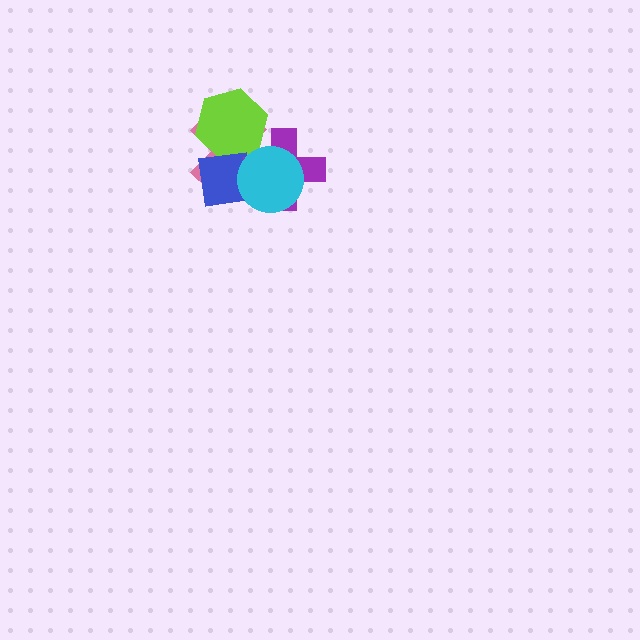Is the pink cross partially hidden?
Yes, it is partially covered by another shape.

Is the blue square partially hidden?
Yes, it is partially covered by another shape.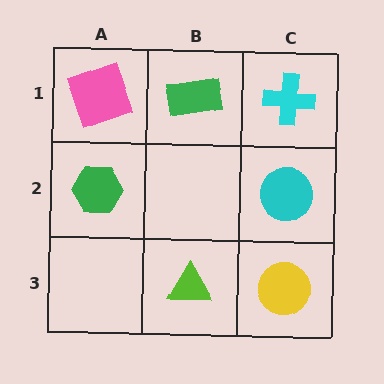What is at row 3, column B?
A lime triangle.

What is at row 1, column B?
A green rectangle.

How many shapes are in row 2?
2 shapes.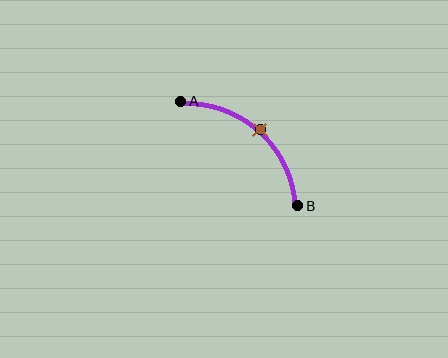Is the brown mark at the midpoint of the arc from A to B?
Yes. The brown mark lies on the arc at equal arc-length from both A and B — it is the arc midpoint.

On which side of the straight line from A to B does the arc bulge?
The arc bulges above and to the right of the straight line connecting A and B.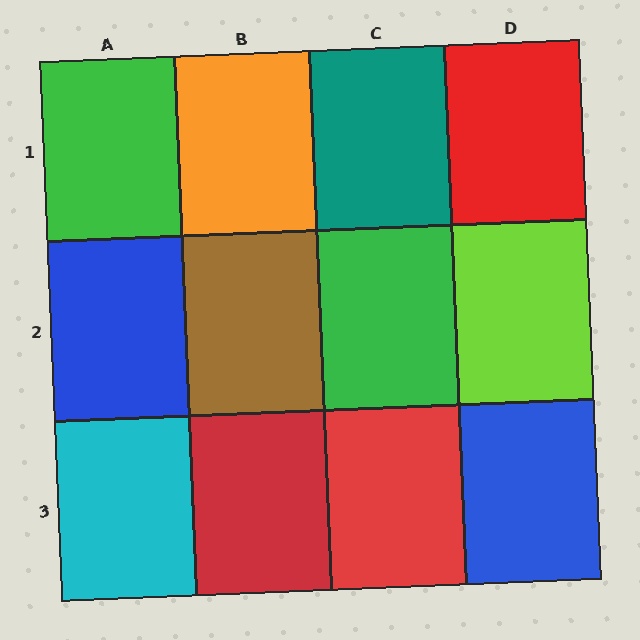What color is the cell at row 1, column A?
Green.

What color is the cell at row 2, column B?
Brown.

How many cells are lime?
1 cell is lime.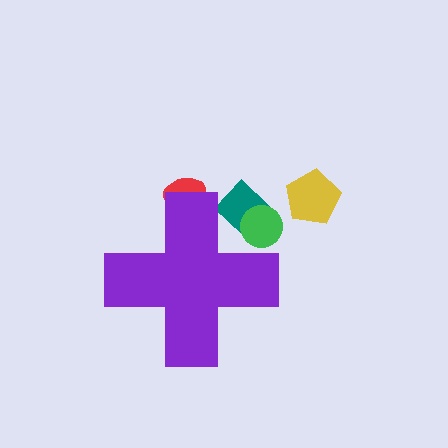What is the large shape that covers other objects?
A purple cross.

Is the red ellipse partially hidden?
Yes, the red ellipse is partially hidden behind the purple cross.